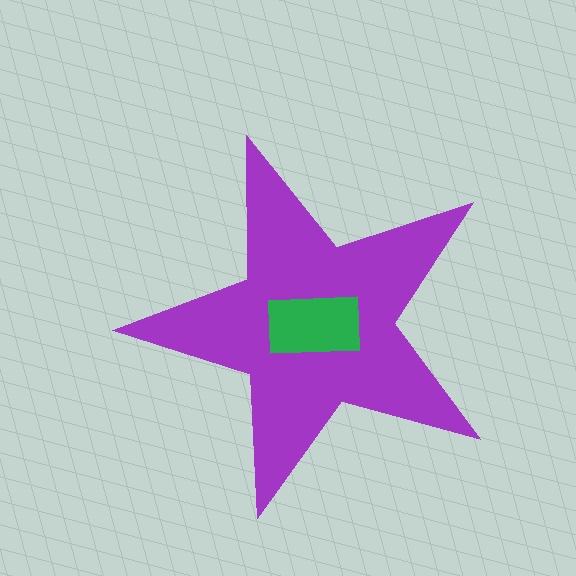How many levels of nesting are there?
2.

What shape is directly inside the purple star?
The green rectangle.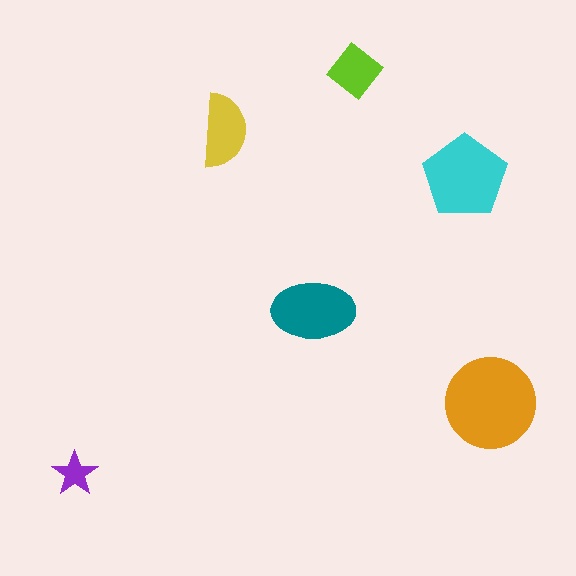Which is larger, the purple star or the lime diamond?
The lime diamond.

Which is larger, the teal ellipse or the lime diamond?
The teal ellipse.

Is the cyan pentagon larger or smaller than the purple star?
Larger.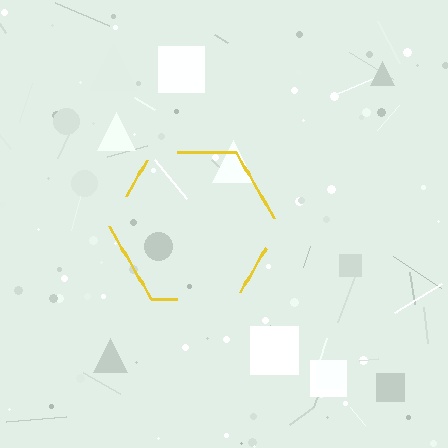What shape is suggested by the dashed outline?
The dashed outline suggests a hexagon.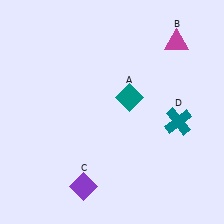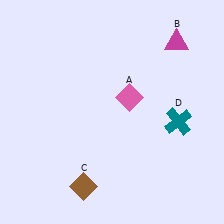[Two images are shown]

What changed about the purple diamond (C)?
In Image 1, C is purple. In Image 2, it changed to brown.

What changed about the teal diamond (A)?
In Image 1, A is teal. In Image 2, it changed to pink.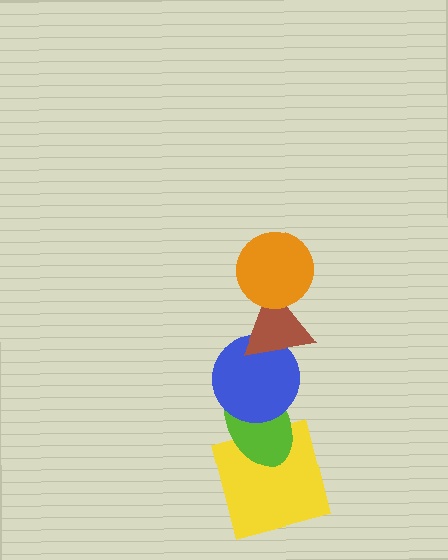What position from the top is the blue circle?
The blue circle is 3rd from the top.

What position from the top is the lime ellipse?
The lime ellipse is 4th from the top.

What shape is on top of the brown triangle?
The orange circle is on top of the brown triangle.